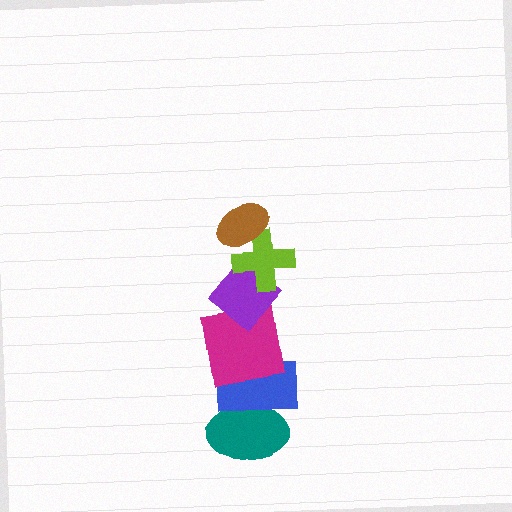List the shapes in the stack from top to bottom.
From top to bottom: the brown ellipse, the lime cross, the purple diamond, the magenta square, the blue rectangle, the teal ellipse.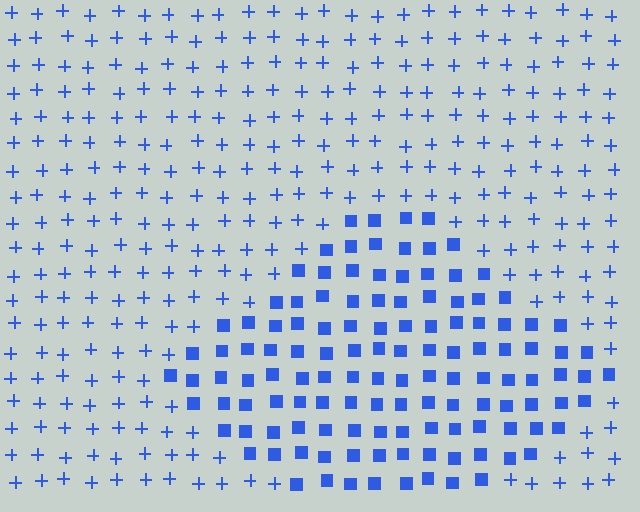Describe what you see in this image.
The image is filled with small blue elements arranged in a uniform grid. A diamond-shaped region contains squares, while the surrounding area contains plus signs. The boundary is defined purely by the change in element shape.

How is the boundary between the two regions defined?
The boundary is defined by a change in element shape: squares inside vs. plus signs outside. All elements share the same color and spacing.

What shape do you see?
I see a diamond.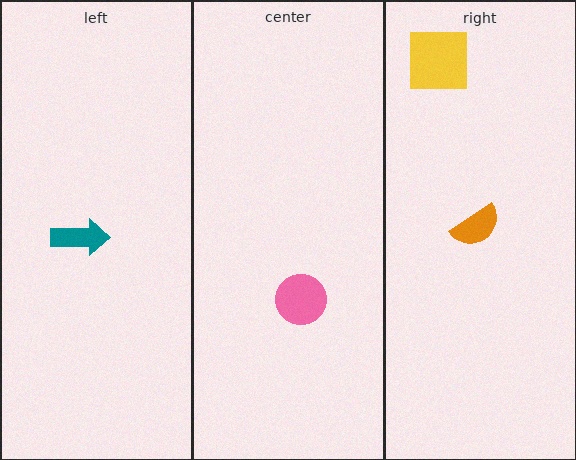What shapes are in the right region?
The orange semicircle, the yellow square.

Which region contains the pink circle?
The center region.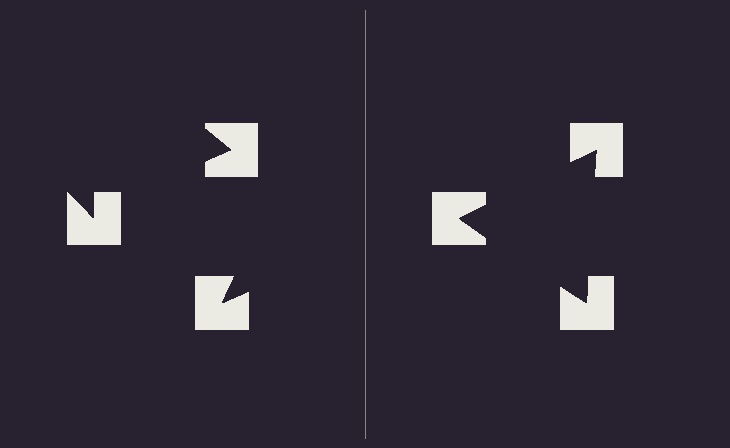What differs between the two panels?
The notched squares are positioned identically on both sides; only the wedge orientations differ. On the right they align to a triangle; on the left they are misaligned.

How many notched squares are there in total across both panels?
6 — 3 on each side.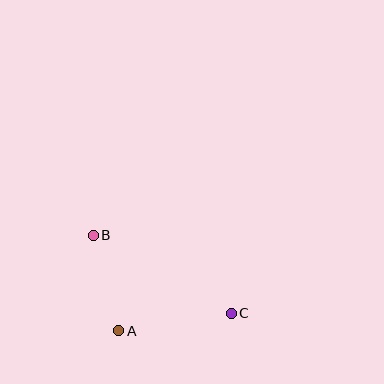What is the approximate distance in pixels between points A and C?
The distance between A and C is approximately 114 pixels.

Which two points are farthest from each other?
Points B and C are farthest from each other.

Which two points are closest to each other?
Points A and B are closest to each other.